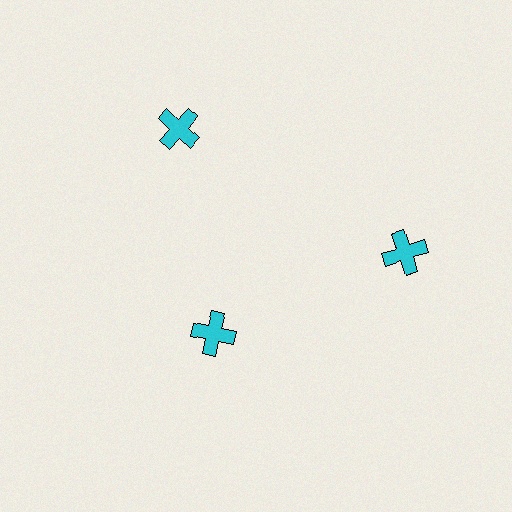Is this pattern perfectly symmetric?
No. The 3 cyan crosses are arranged in a ring, but one element near the 7 o'clock position is pulled inward toward the center, breaking the 3-fold rotational symmetry.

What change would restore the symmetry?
The symmetry would be restored by moving it outward, back onto the ring so that all 3 crosses sit at equal angles and equal distance from the center.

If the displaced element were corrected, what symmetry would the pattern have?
It would have 3-fold rotational symmetry — the pattern would map onto itself every 120 degrees.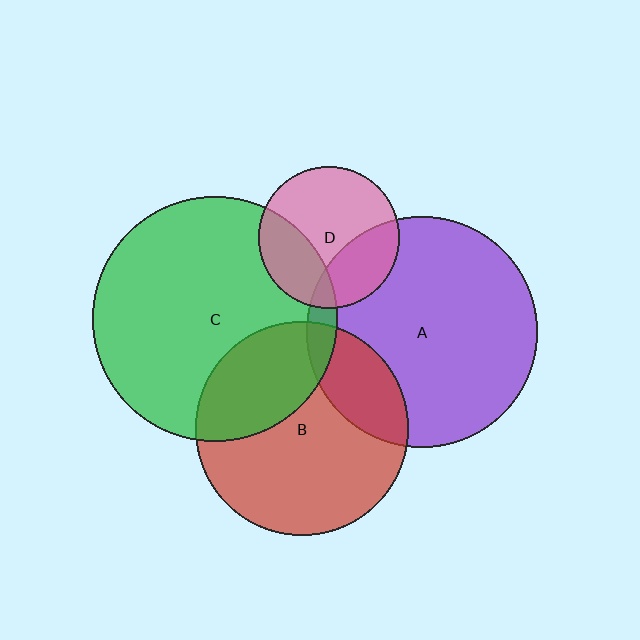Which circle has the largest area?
Circle C (green).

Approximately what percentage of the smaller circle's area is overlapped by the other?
Approximately 30%.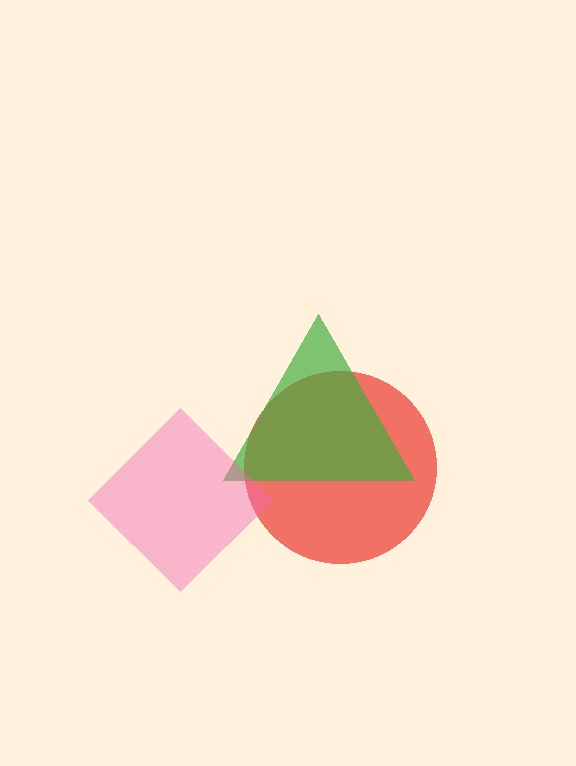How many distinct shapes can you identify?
There are 3 distinct shapes: a red circle, a green triangle, a pink diamond.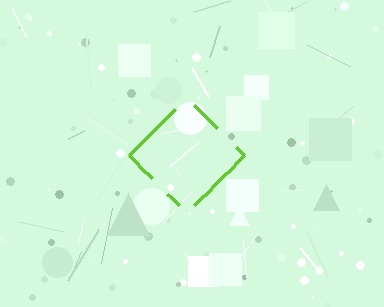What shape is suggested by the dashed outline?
The dashed outline suggests a diamond.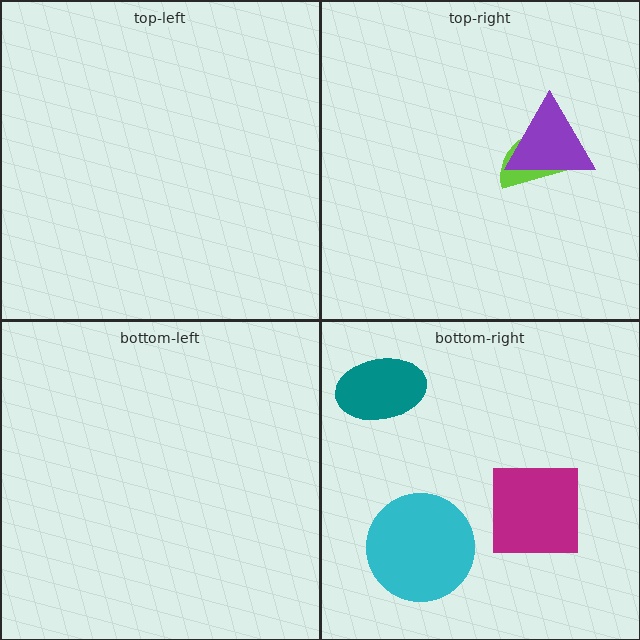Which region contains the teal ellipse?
The bottom-right region.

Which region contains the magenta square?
The bottom-right region.